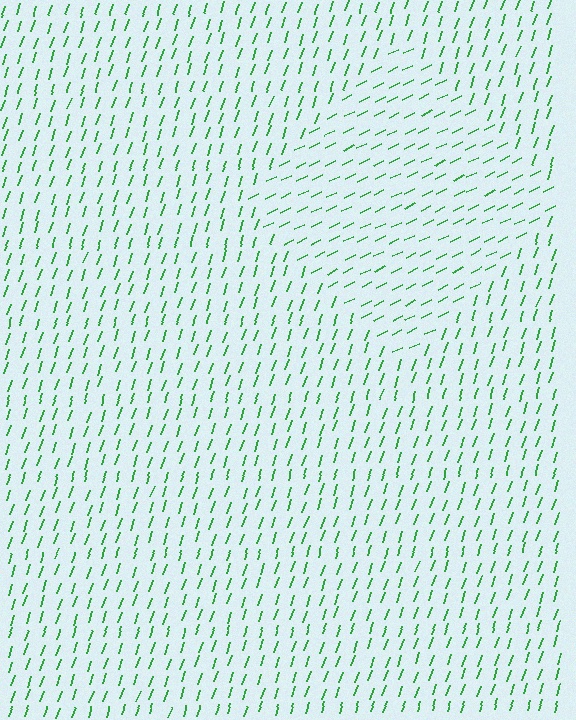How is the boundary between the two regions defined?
The boundary is defined purely by a change in line orientation (approximately 45 degrees difference). All lines are the same color and thickness.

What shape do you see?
I see a diamond.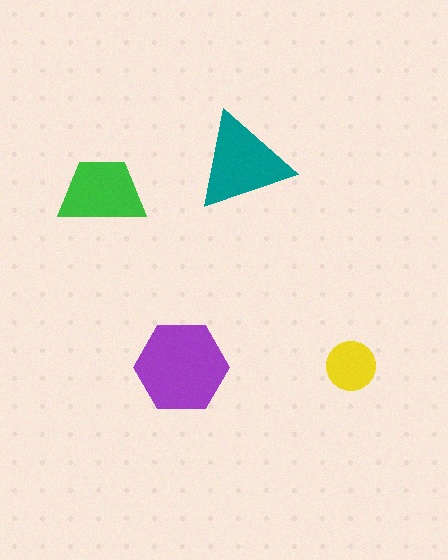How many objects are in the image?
There are 4 objects in the image.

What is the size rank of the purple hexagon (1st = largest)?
1st.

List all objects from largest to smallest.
The purple hexagon, the teal triangle, the green trapezoid, the yellow circle.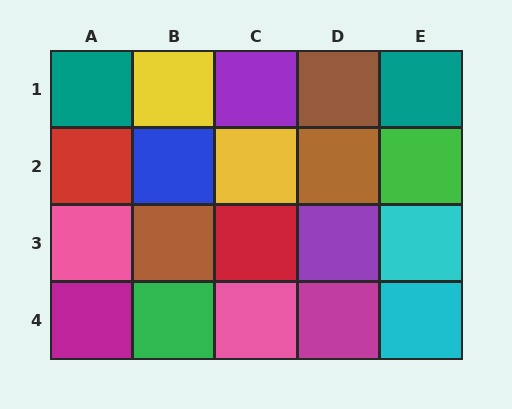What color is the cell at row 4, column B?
Green.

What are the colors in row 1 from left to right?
Teal, yellow, purple, brown, teal.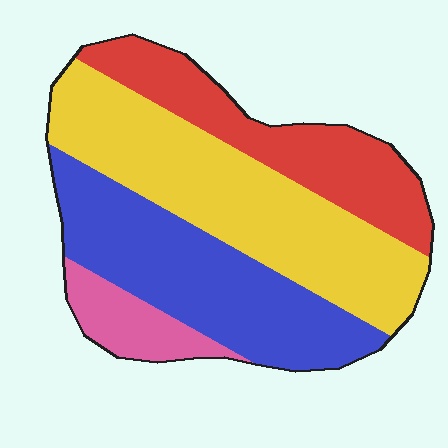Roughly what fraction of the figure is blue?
Blue takes up between a quarter and a half of the figure.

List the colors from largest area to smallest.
From largest to smallest: yellow, blue, red, pink.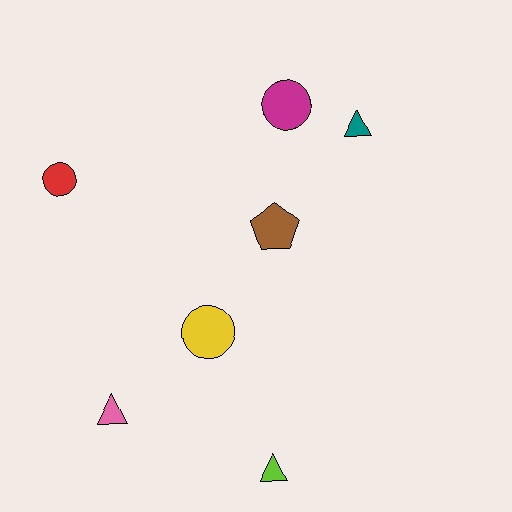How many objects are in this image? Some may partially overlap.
There are 7 objects.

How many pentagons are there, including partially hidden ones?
There is 1 pentagon.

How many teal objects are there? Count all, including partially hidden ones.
There is 1 teal object.